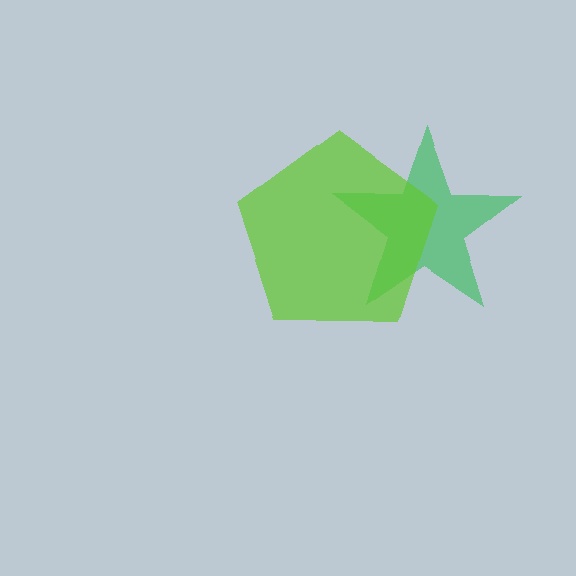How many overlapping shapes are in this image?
There are 2 overlapping shapes in the image.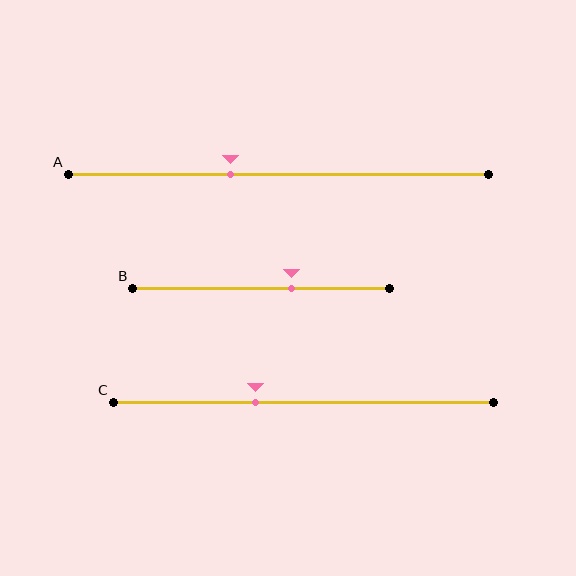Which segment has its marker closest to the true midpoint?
Segment A has its marker closest to the true midpoint.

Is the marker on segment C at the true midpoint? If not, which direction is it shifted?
No, the marker on segment C is shifted to the left by about 13% of the segment length.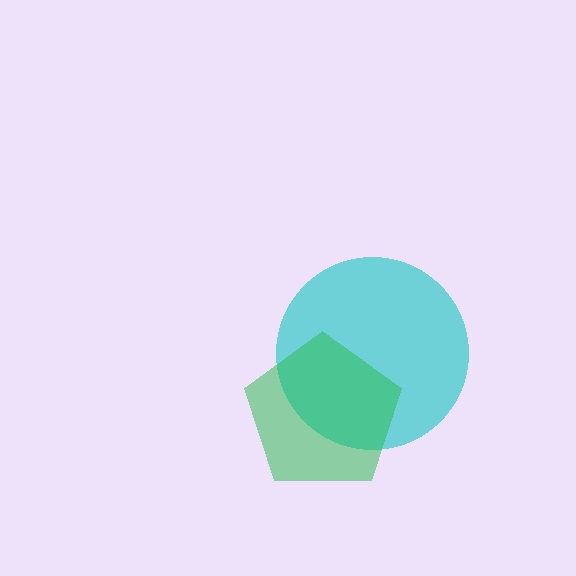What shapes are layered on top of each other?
The layered shapes are: a cyan circle, a green pentagon.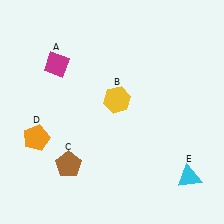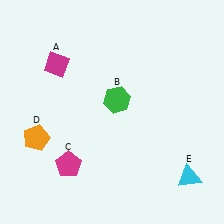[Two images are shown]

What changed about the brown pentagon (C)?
In Image 1, C is brown. In Image 2, it changed to magenta.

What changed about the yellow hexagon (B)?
In Image 1, B is yellow. In Image 2, it changed to green.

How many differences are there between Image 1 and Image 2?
There are 2 differences between the two images.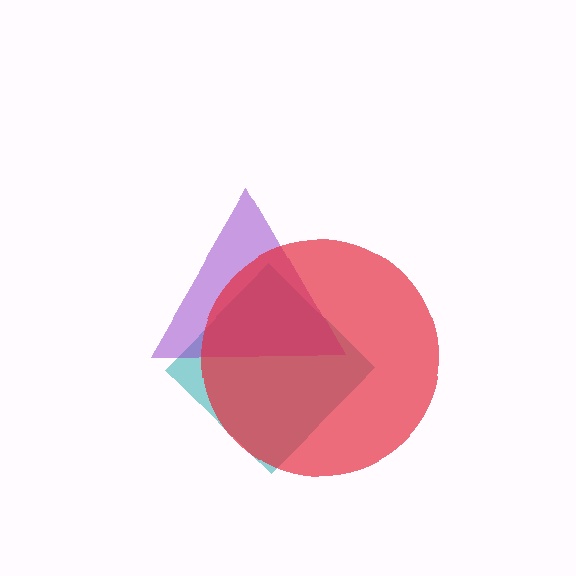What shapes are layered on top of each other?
The layered shapes are: a teal diamond, a purple triangle, a red circle.